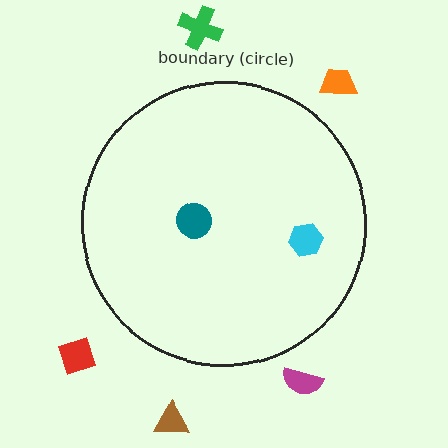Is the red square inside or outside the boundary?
Outside.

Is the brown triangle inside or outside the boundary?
Outside.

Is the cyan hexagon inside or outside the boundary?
Inside.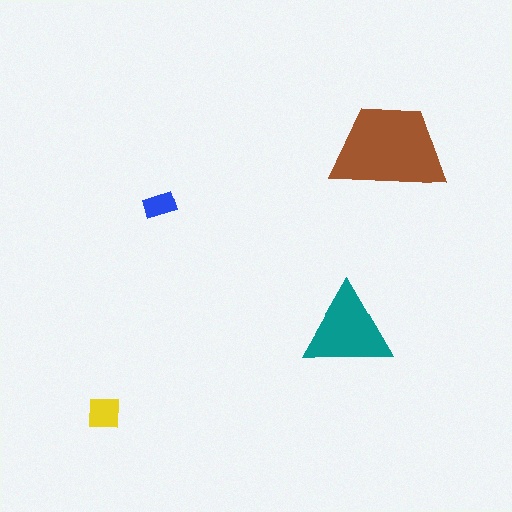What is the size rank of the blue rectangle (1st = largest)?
4th.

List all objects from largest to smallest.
The brown trapezoid, the teal triangle, the yellow square, the blue rectangle.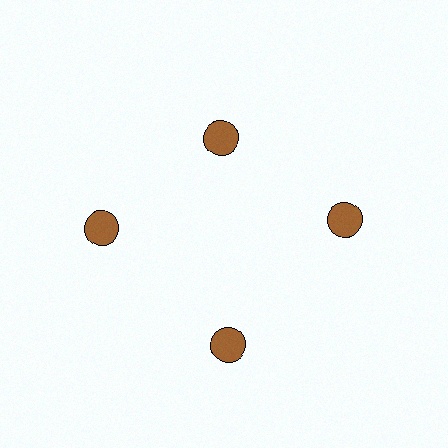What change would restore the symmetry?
The symmetry would be restored by moving it outward, back onto the ring so that all 4 circles sit at equal angles and equal distance from the center.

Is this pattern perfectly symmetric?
No. The 4 brown circles are arranged in a ring, but one element near the 12 o'clock position is pulled inward toward the center, breaking the 4-fold rotational symmetry.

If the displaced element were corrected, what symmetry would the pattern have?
It would have 4-fold rotational symmetry — the pattern would map onto itself every 90 degrees.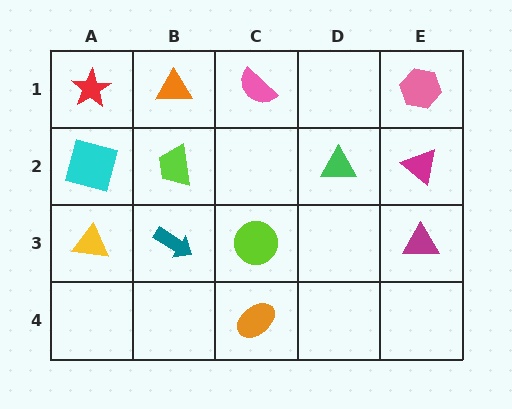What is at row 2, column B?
A lime trapezoid.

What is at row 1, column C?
A pink semicircle.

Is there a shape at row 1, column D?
No, that cell is empty.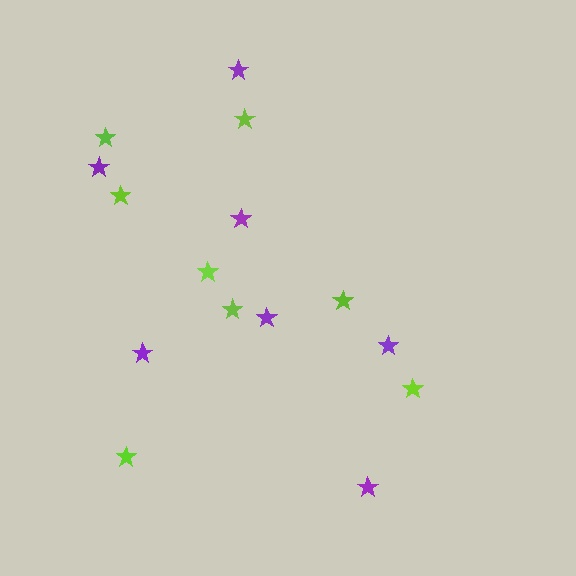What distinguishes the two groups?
There are 2 groups: one group of purple stars (7) and one group of lime stars (8).